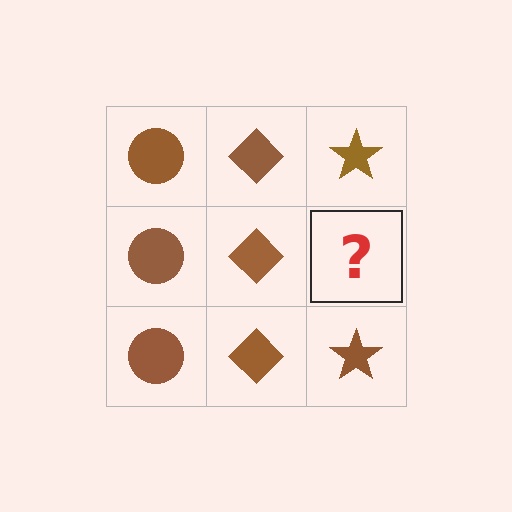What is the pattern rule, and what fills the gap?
The rule is that each column has a consistent shape. The gap should be filled with a brown star.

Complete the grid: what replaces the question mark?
The question mark should be replaced with a brown star.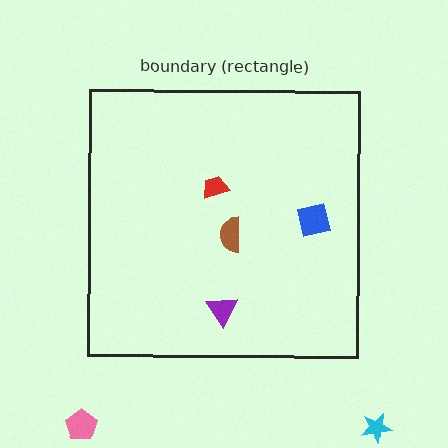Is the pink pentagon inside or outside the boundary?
Outside.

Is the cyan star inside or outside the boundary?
Outside.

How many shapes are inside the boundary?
4 inside, 2 outside.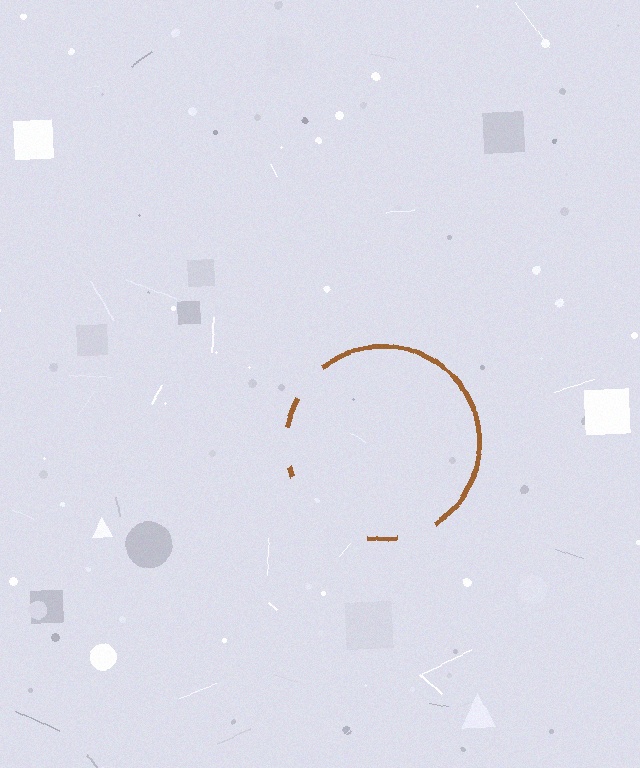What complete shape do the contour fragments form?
The contour fragments form a circle.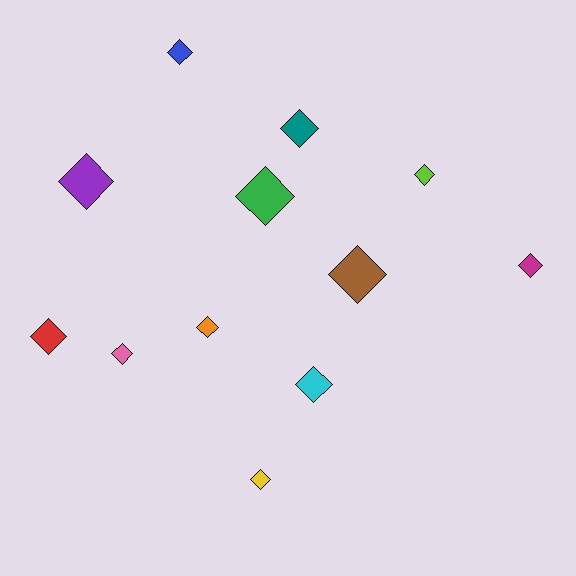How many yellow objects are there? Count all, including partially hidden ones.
There is 1 yellow object.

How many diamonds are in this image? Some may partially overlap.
There are 12 diamonds.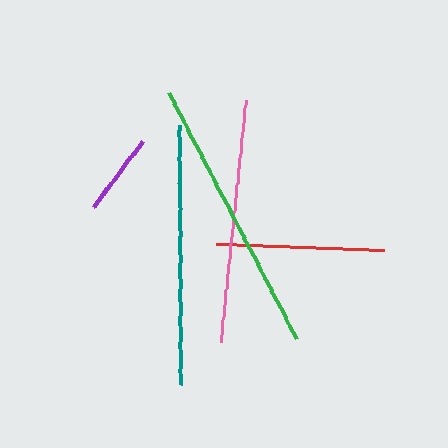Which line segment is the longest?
The green line is the longest at approximately 277 pixels.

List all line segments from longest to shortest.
From longest to shortest: green, teal, pink, red, purple.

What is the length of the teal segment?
The teal segment is approximately 260 pixels long.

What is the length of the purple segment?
The purple segment is approximately 83 pixels long.